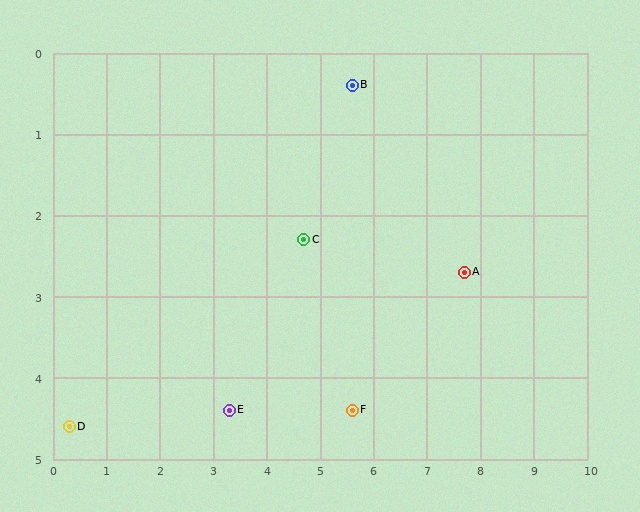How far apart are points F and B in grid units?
Points F and B are about 4.0 grid units apart.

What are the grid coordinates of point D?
Point D is at approximately (0.3, 4.6).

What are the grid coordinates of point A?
Point A is at approximately (7.7, 2.7).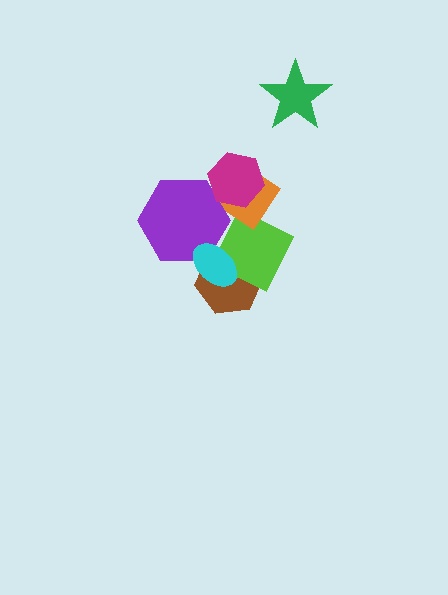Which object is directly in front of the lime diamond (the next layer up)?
The orange diamond is directly in front of the lime diamond.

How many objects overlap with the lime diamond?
4 objects overlap with the lime diamond.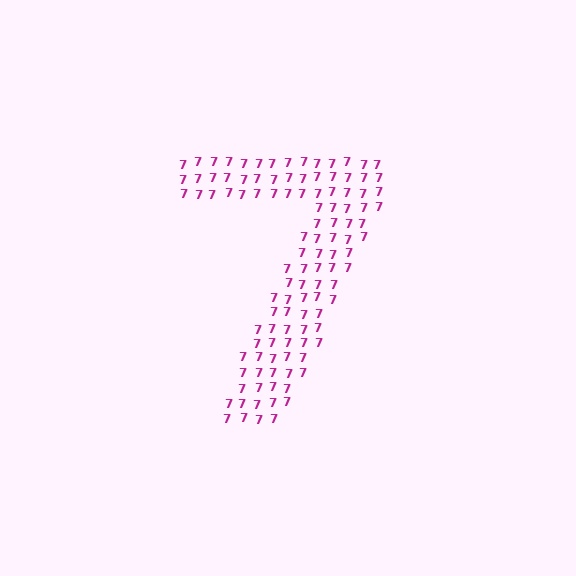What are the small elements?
The small elements are digit 7's.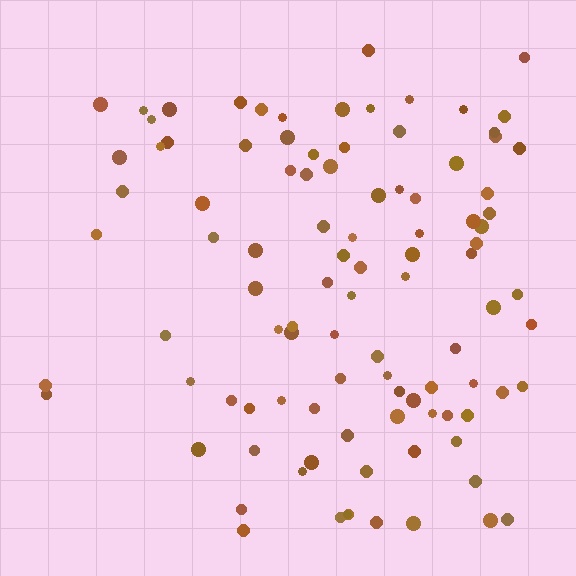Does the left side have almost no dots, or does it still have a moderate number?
Still a moderate number, just noticeably fewer than the right.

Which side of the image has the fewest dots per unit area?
The left.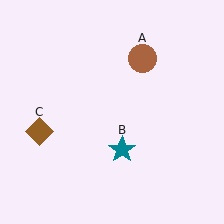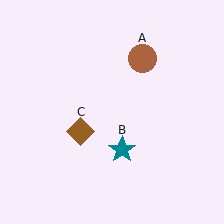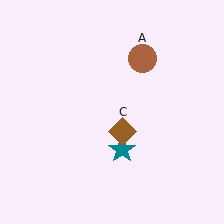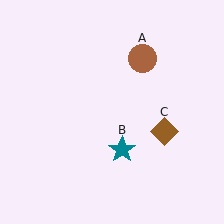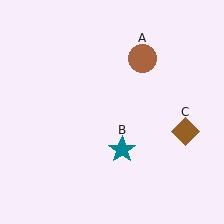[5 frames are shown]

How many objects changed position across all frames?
1 object changed position: brown diamond (object C).